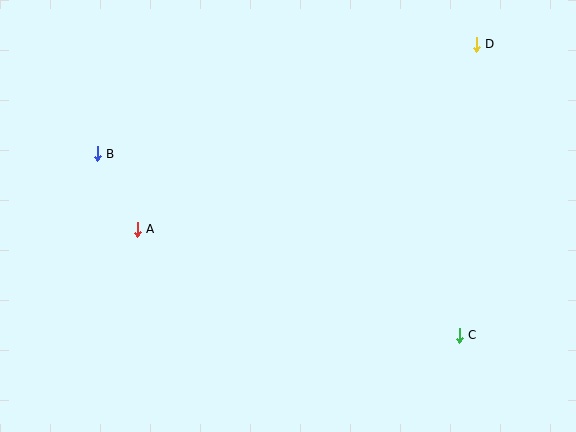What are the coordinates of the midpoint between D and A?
The midpoint between D and A is at (307, 137).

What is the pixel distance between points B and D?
The distance between B and D is 395 pixels.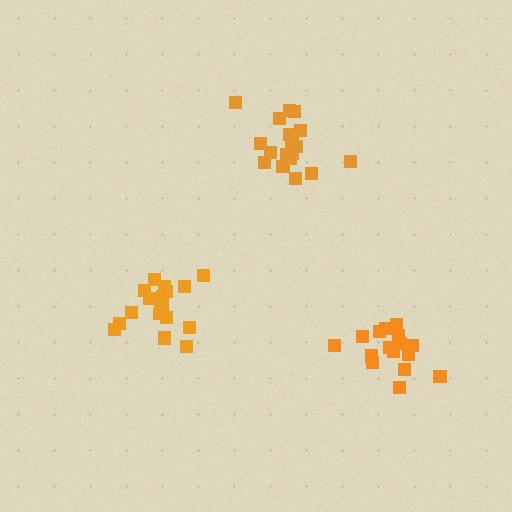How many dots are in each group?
Group 1: 19 dots, Group 2: 19 dots, Group 3: 16 dots (54 total).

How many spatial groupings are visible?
There are 3 spatial groupings.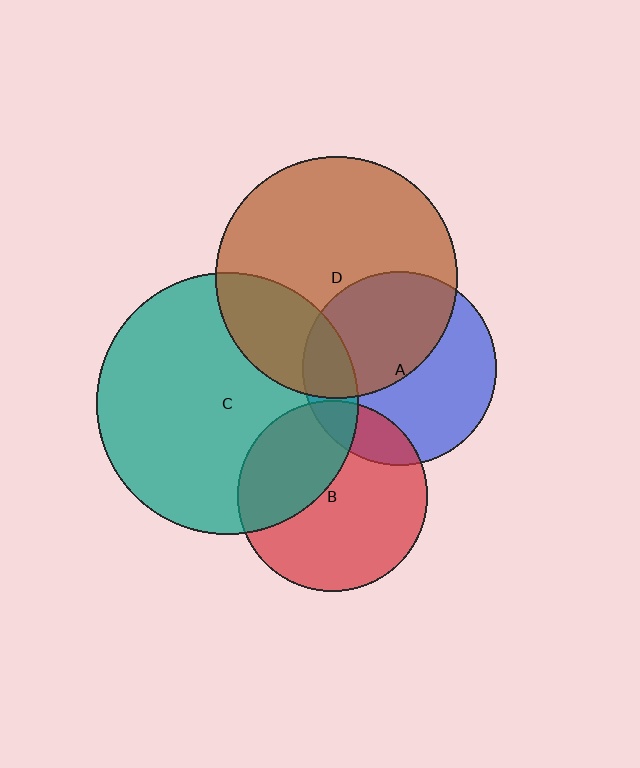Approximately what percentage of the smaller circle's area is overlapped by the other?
Approximately 15%.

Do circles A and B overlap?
Yes.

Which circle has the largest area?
Circle C (teal).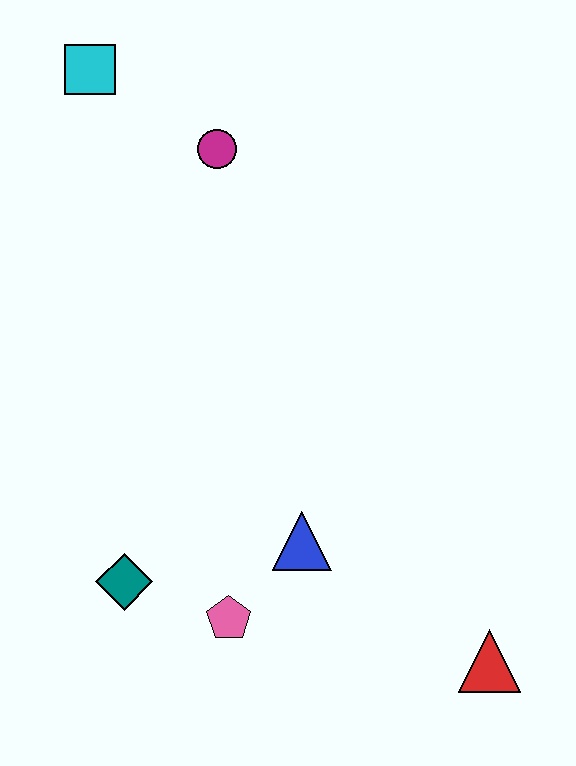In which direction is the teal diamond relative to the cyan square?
The teal diamond is below the cyan square.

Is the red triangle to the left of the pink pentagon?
No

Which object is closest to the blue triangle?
The pink pentagon is closest to the blue triangle.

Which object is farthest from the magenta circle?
The red triangle is farthest from the magenta circle.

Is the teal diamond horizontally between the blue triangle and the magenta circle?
No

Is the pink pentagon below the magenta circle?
Yes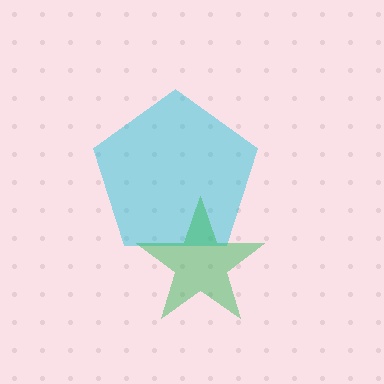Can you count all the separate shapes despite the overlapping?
Yes, there are 2 separate shapes.